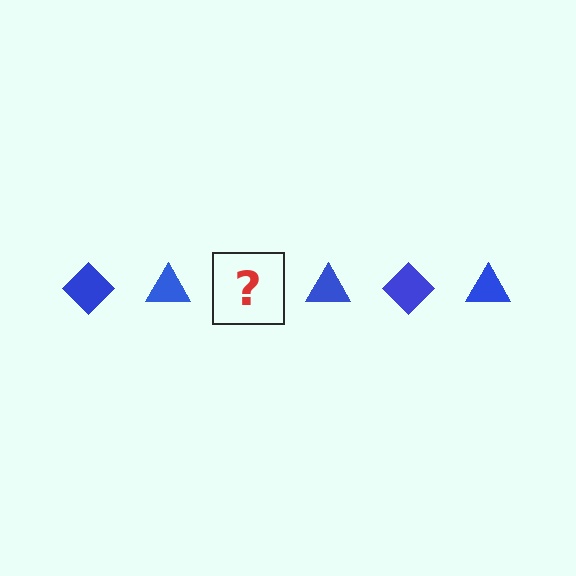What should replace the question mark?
The question mark should be replaced with a blue diamond.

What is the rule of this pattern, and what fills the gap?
The rule is that the pattern cycles through diamond, triangle shapes in blue. The gap should be filled with a blue diamond.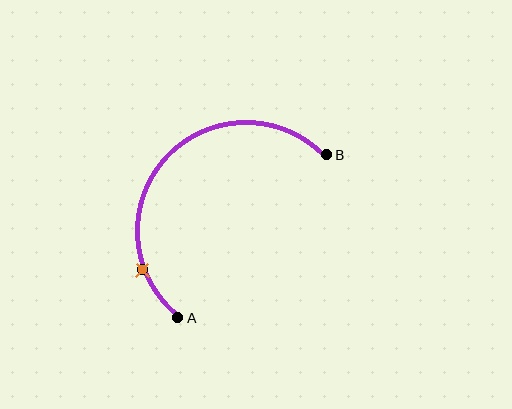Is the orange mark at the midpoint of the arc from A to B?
No. The orange mark lies on the arc but is closer to endpoint A. The arc midpoint would be at the point on the curve equidistant along the arc from both A and B.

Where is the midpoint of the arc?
The arc midpoint is the point on the curve farthest from the straight line joining A and B. It sits above and to the left of that line.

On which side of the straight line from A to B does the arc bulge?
The arc bulges above and to the left of the straight line connecting A and B.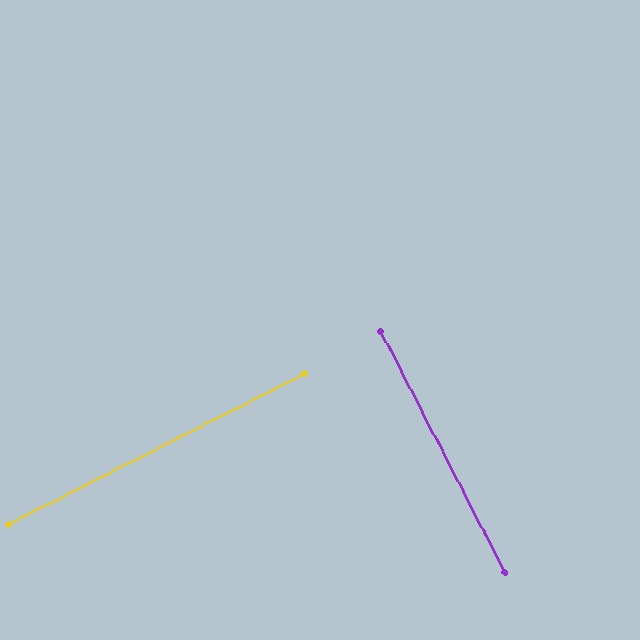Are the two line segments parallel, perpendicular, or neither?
Perpendicular — they meet at approximately 90°.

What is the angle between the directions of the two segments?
Approximately 90 degrees.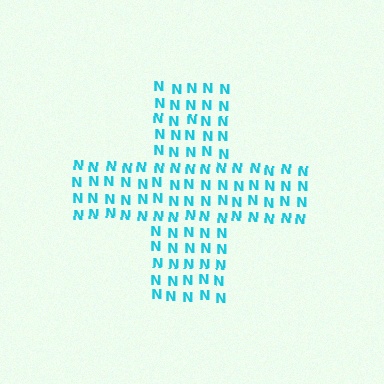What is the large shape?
The large shape is a cross.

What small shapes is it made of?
It is made of small letter N's.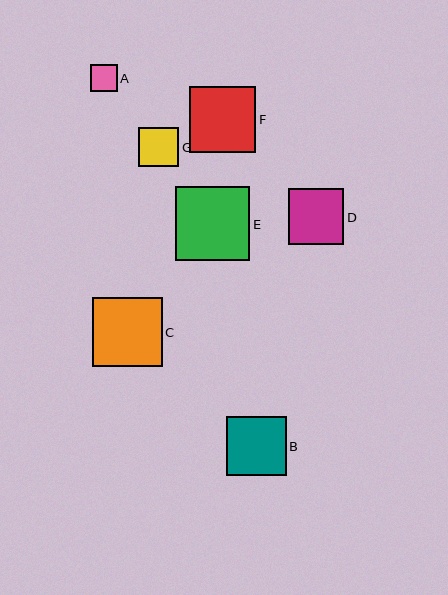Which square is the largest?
Square E is the largest with a size of approximately 74 pixels.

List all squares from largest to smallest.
From largest to smallest: E, C, F, B, D, G, A.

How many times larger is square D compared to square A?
Square D is approximately 2.0 times the size of square A.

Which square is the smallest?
Square A is the smallest with a size of approximately 27 pixels.